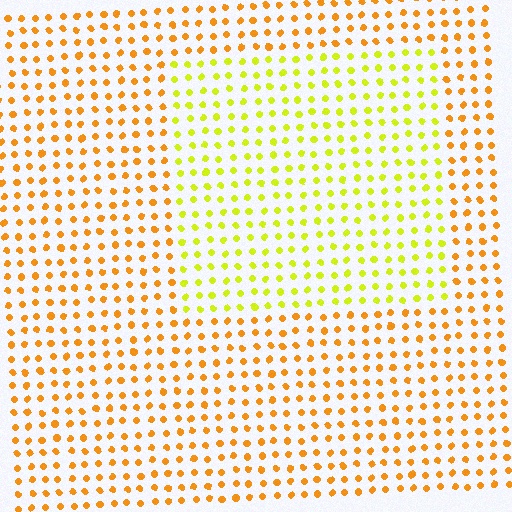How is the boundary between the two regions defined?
The boundary is defined purely by a slight shift in hue (about 36 degrees). Spacing, size, and orientation are identical on both sides.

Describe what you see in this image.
The image is filled with small orange elements in a uniform arrangement. A rectangle-shaped region is visible where the elements are tinted to a slightly different hue, forming a subtle color boundary.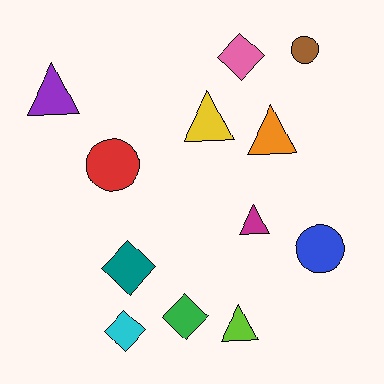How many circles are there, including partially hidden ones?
There are 3 circles.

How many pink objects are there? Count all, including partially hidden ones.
There is 1 pink object.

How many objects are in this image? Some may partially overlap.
There are 12 objects.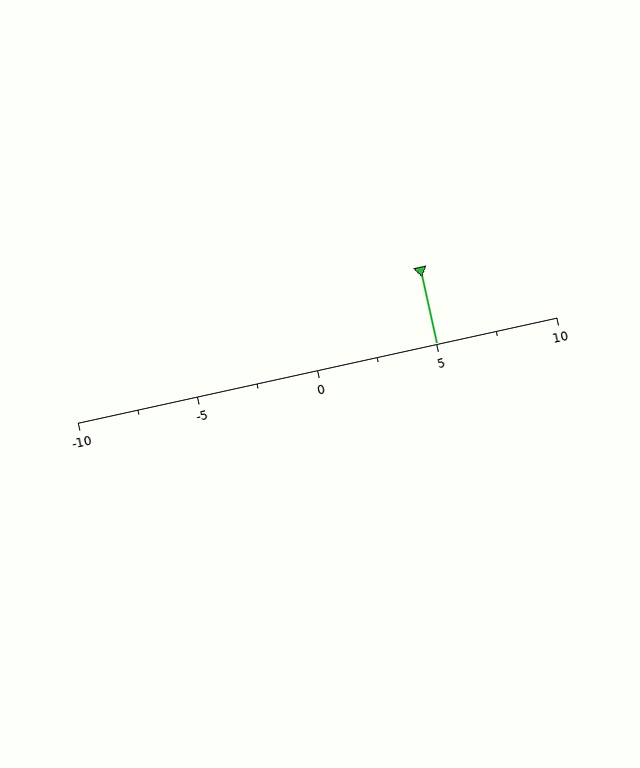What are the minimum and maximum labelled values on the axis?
The axis runs from -10 to 10.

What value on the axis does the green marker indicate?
The marker indicates approximately 5.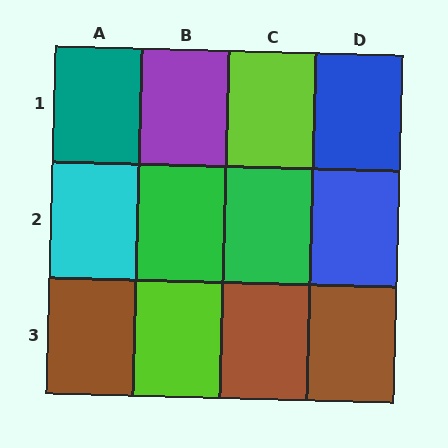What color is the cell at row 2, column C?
Green.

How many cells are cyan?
1 cell is cyan.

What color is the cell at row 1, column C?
Lime.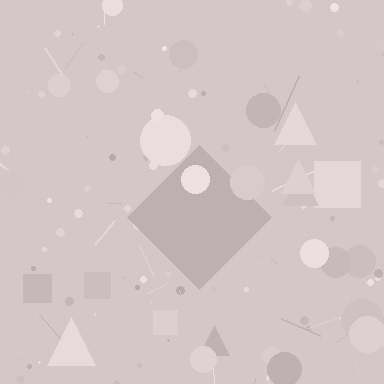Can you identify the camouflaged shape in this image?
The camouflaged shape is a diamond.